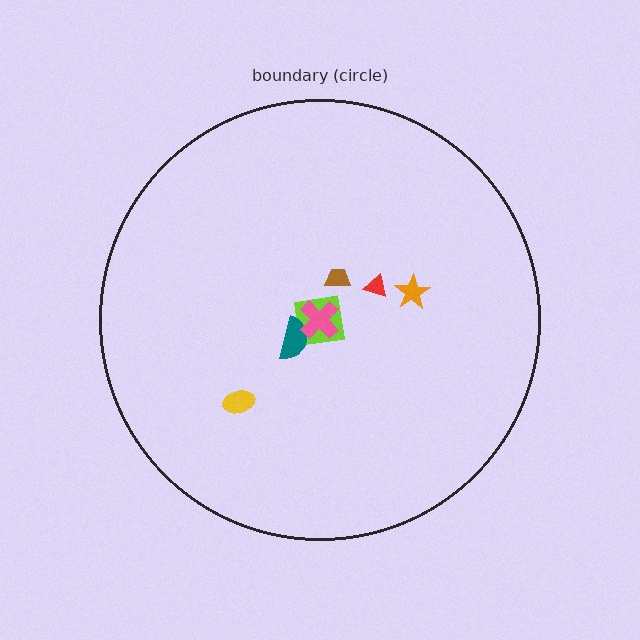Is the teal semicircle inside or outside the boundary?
Inside.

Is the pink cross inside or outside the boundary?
Inside.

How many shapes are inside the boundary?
7 inside, 0 outside.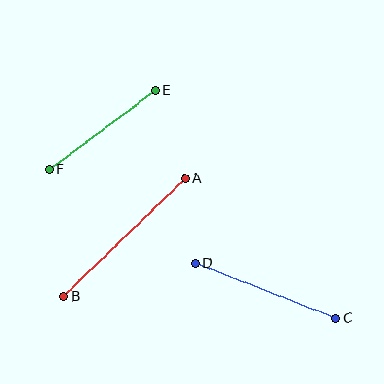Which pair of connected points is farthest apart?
Points A and B are farthest apart.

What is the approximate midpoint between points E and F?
The midpoint is at approximately (102, 130) pixels.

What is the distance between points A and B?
The distance is approximately 169 pixels.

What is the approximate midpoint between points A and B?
The midpoint is at approximately (124, 238) pixels.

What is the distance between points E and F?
The distance is approximately 132 pixels.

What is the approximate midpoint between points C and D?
The midpoint is at approximately (265, 291) pixels.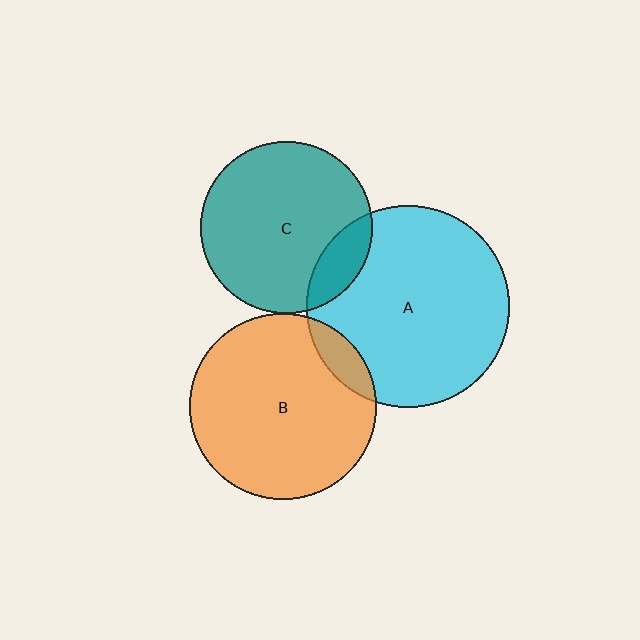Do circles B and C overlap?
Yes.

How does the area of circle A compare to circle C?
Approximately 1.4 times.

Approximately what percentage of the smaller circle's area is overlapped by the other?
Approximately 5%.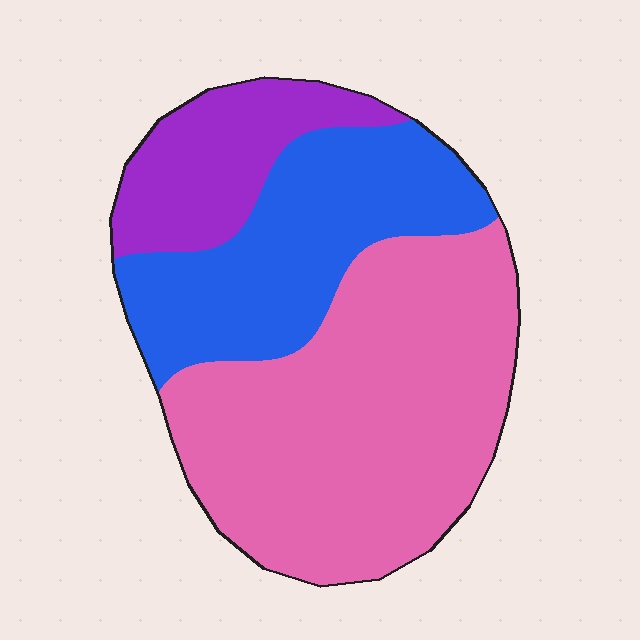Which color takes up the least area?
Purple, at roughly 15%.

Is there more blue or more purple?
Blue.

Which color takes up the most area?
Pink, at roughly 55%.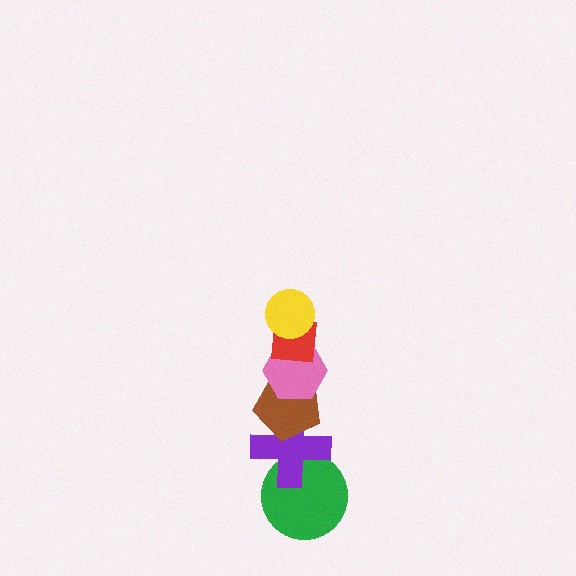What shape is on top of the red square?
The yellow circle is on top of the red square.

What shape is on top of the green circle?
The purple cross is on top of the green circle.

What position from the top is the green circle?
The green circle is 6th from the top.